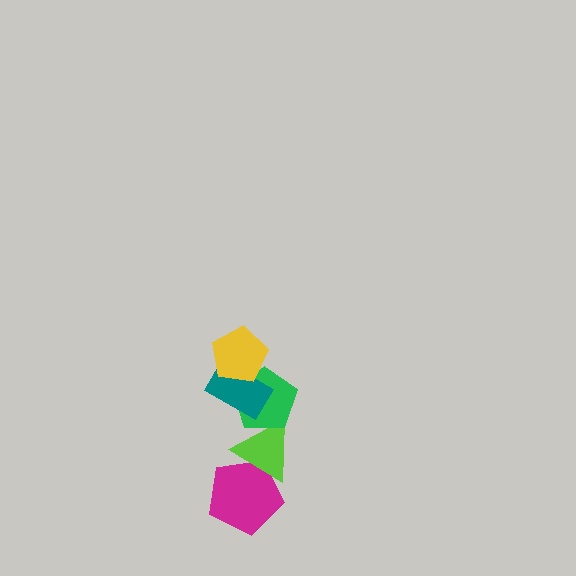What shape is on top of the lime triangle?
The green pentagon is on top of the lime triangle.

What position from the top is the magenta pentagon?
The magenta pentagon is 5th from the top.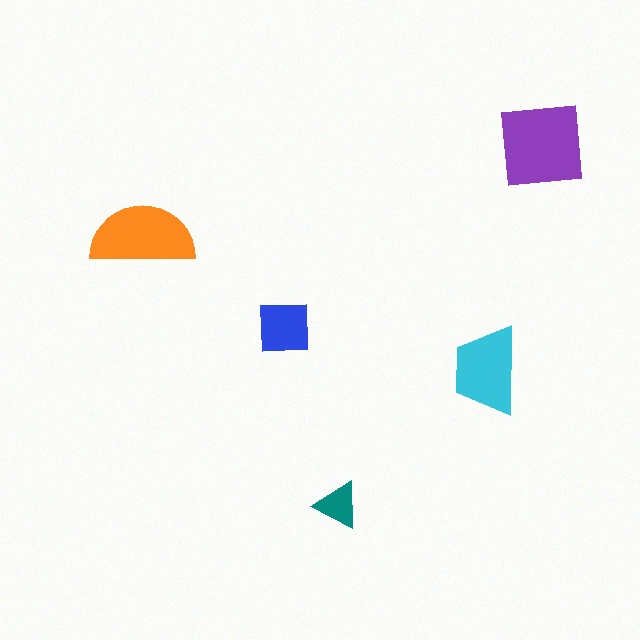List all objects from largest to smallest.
The purple square, the orange semicircle, the cyan trapezoid, the blue square, the teal triangle.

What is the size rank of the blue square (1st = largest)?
4th.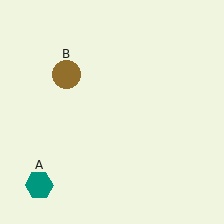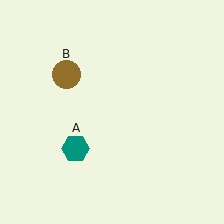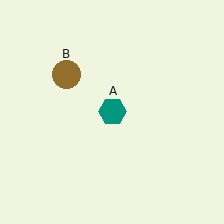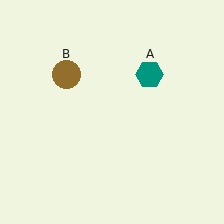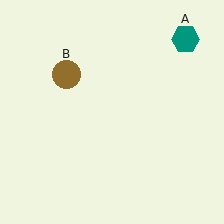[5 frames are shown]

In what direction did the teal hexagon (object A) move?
The teal hexagon (object A) moved up and to the right.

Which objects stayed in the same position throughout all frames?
Brown circle (object B) remained stationary.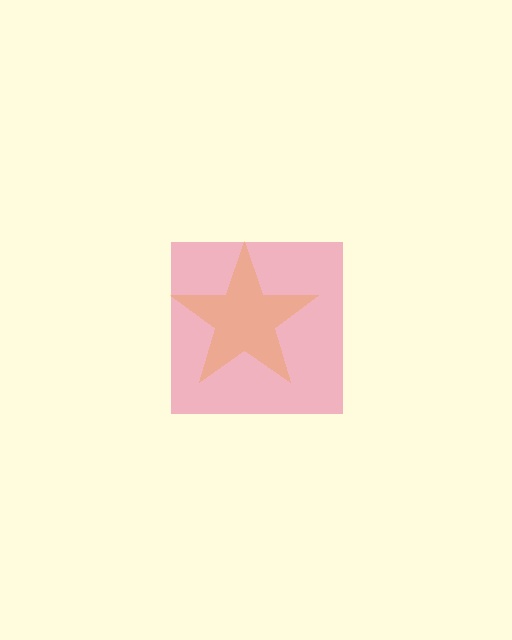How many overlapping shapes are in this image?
There are 2 overlapping shapes in the image.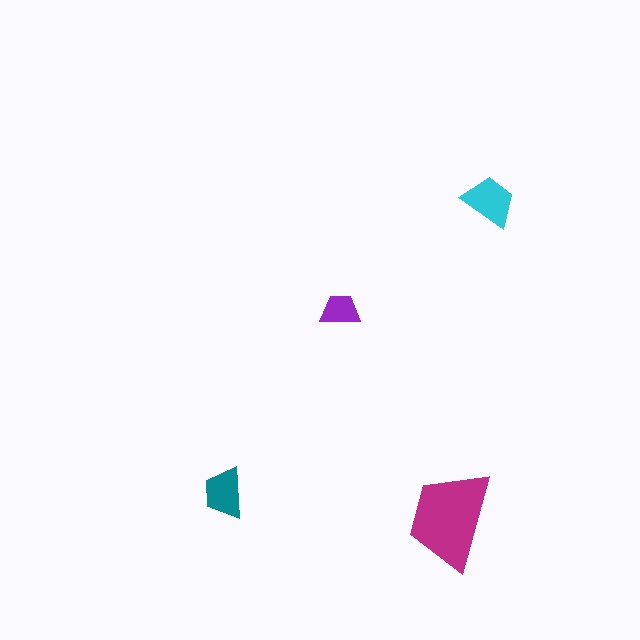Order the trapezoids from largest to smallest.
the magenta one, the cyan one, the teal one, the purple one.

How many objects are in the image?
There are 4 objects in the image.